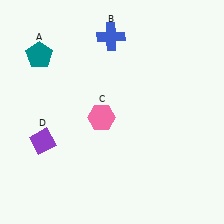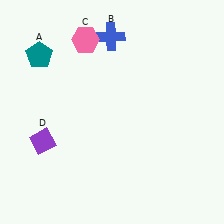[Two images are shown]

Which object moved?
The pink hexagon (C) moved up.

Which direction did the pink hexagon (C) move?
The pink hexagon (C) moved up.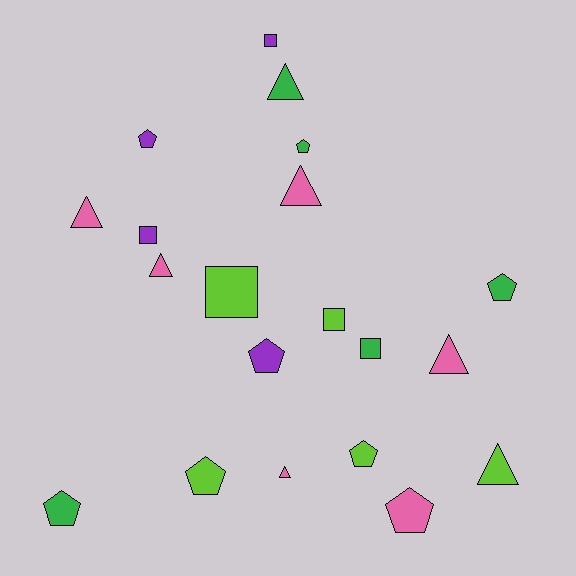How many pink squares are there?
There are no pink squares.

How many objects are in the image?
There are 20 objects.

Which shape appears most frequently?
Pentagon, with 8 objects.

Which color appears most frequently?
Pink, with 6 objects.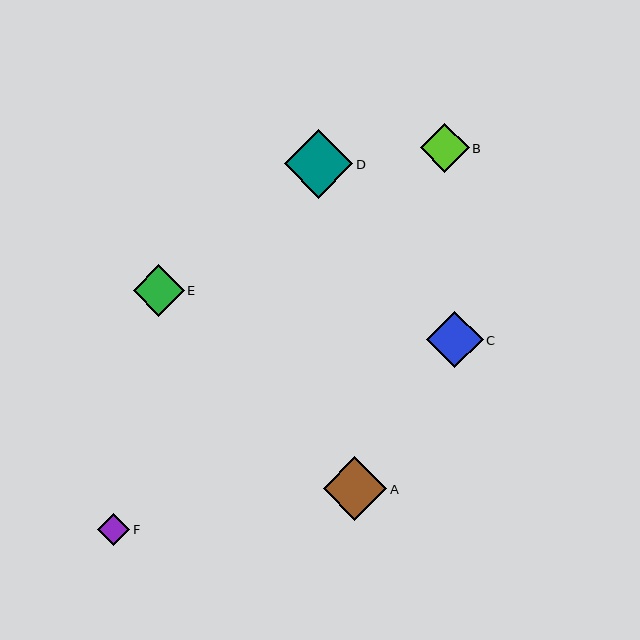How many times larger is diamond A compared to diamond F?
Diamond A is approximately 2.0 times the size of diamond F.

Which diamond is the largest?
Diamond D is the largest with a size of approximately 68 pixels.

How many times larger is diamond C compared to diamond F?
Diamond C is approximately 1.8 times the size of diamond F.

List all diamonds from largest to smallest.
From largest to smallest: D, A, C, E, B, F.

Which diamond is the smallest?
Diamond F is the smallest with a size of approximately 32 pixels.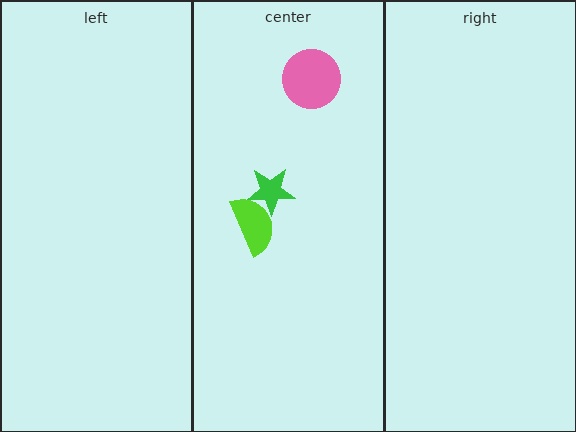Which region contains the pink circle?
The center region.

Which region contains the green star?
The center region.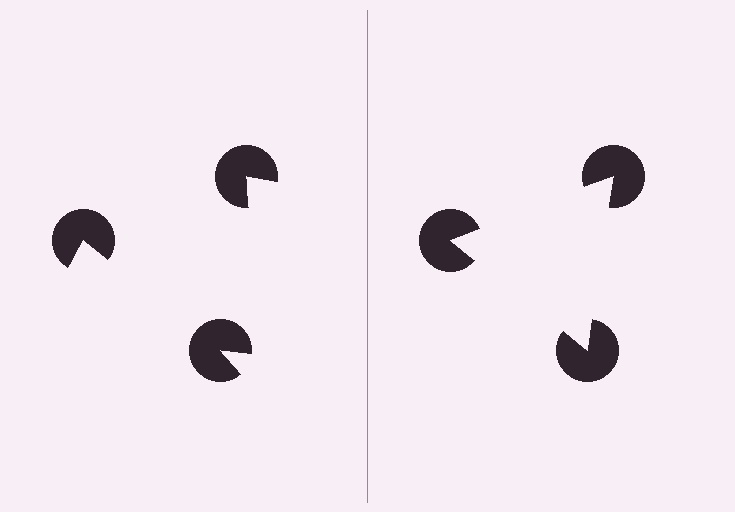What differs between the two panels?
The pac-man discs are positioned identically on both sides; only the wedge orientations differ. On the right they align to a triangle; on the left they are misaligned.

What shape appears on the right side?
An illusory triangle.